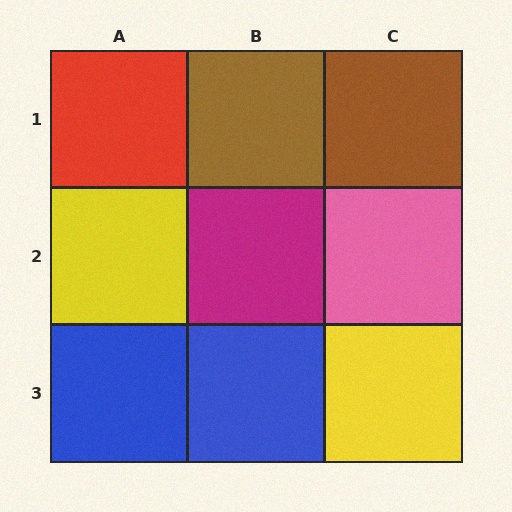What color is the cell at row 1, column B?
Brown.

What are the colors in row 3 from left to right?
Blue, blue, yellow.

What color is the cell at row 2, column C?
Pink.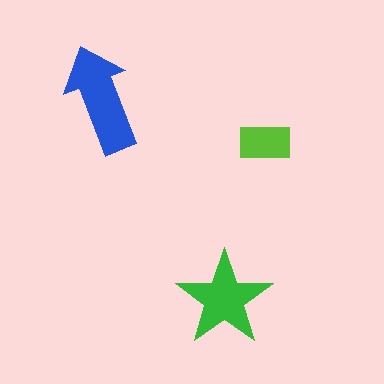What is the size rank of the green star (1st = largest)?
2nd.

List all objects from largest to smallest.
The blue arrow, the green star, the lime rectangle.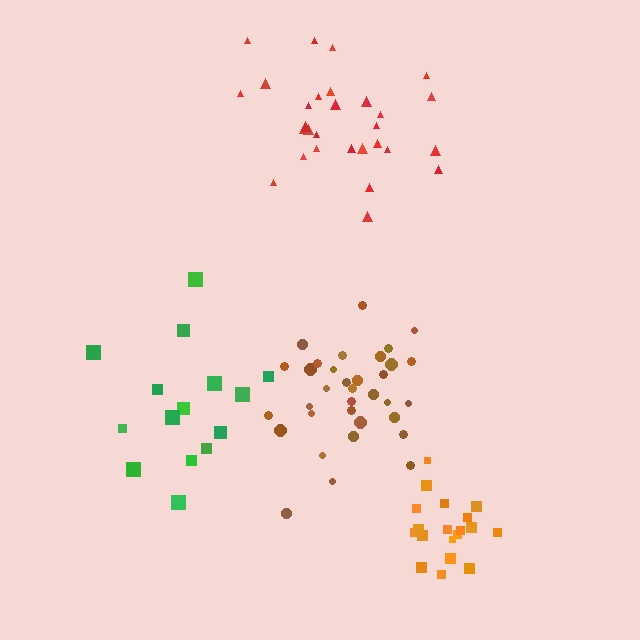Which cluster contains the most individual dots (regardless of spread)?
Brown (34).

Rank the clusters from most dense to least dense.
brown, orange, red, green.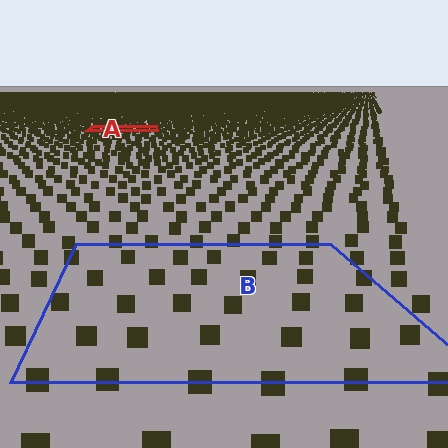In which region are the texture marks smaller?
The texture marks are smaller in region A, because it is farther away.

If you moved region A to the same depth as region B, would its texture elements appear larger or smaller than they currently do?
They would appear larger. At a closer depth, the same texture elements are projected at a bigger on-screen size.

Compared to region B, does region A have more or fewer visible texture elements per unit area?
Region A has more texture elements per unit area — they are packed more densely because it is farther away.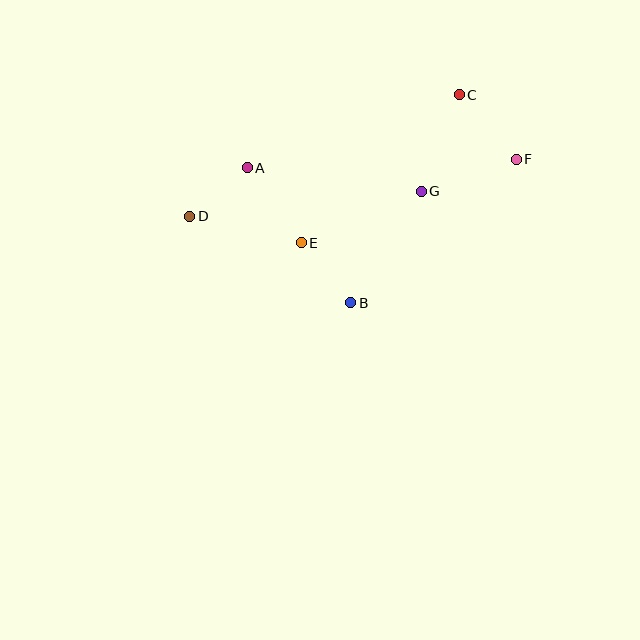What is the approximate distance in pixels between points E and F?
The distance between E and F is approximately 231 pixels.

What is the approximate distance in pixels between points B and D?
The distance between B and D is approximately 183 pixels.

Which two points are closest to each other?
Points A and D are closest to each other.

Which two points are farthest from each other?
Points D and F are farthest from each other.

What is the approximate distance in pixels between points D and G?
The distance between D and G is approximately 233 pixels.